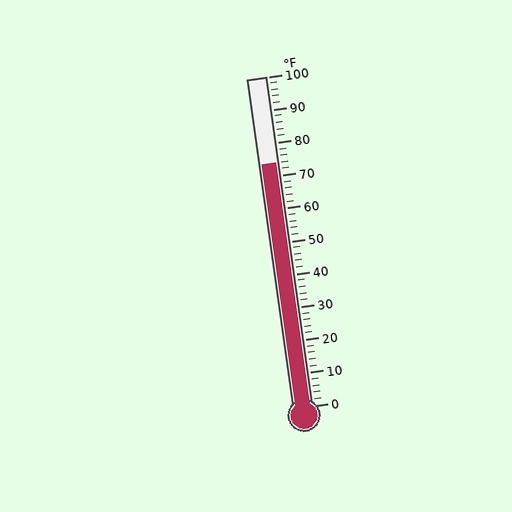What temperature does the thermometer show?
The thermometer shows approximately 74°F.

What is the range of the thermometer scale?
The thermometer scale ranges from 0°F to 100°F.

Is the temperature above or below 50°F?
The temperature is above 50°F.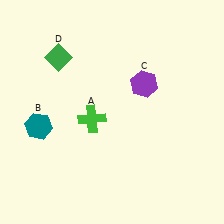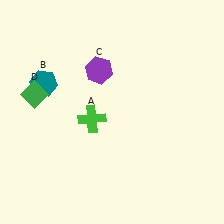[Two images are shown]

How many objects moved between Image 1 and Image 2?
3 objects moved between the two images.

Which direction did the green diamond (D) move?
The green diamond (D) moved down.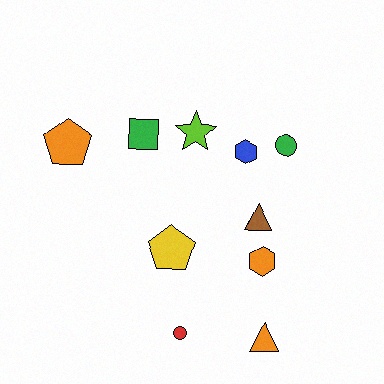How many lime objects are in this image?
There is 1 lime object.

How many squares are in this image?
There is 1 square.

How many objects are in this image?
There are 10 objects.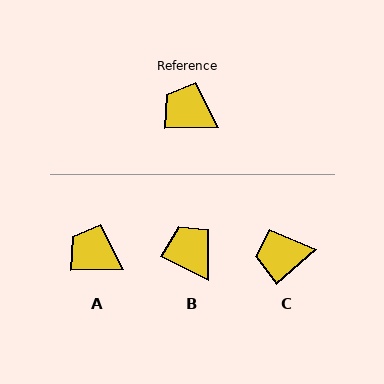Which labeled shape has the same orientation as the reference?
A.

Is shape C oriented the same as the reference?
No, it is off by about 40 degrees.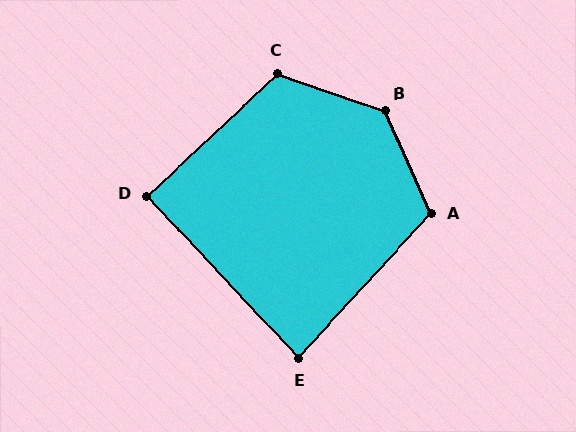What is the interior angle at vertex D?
Approximately 90 degrees (approximately right).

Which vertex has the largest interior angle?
B, at approximately 133 degrees.